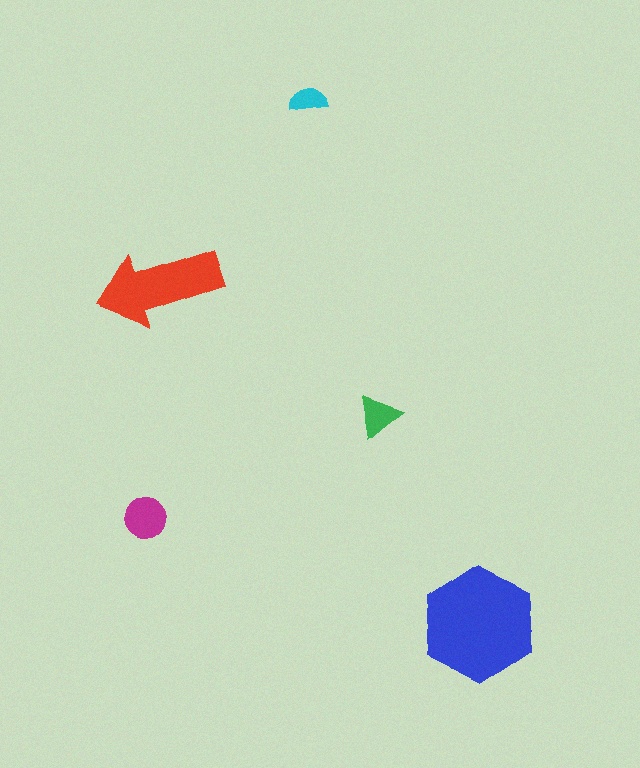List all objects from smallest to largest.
The cyan semicircle, the green triangle, the magenta circle, the red arrow, the blue hexagon.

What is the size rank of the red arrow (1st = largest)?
2nd.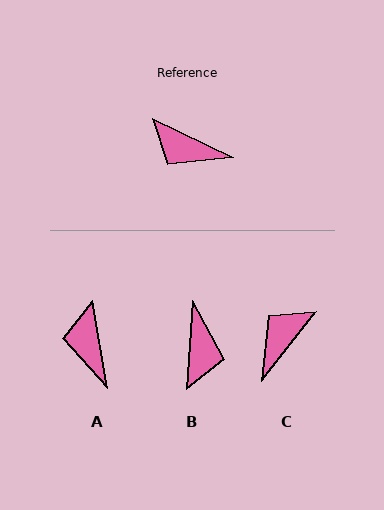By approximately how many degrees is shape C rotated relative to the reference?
Approximately 103 degrees clockwise.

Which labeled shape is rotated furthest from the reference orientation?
B, about 112 degrees away.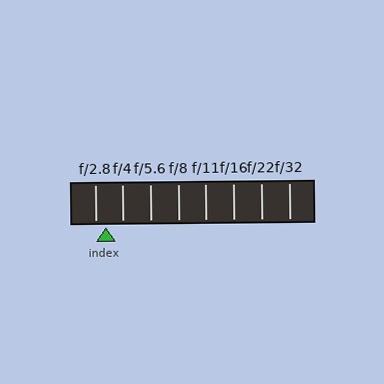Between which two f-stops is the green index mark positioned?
The index mark is between f/2.8 and f/4.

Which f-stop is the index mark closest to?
The index mark is closest to f/2.8.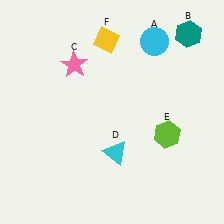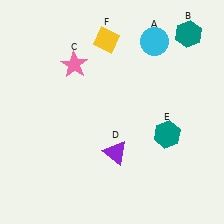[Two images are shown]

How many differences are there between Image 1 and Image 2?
There are 2 differences between the two images.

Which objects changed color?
D changed from cyan to purple. E changed from lime to teal.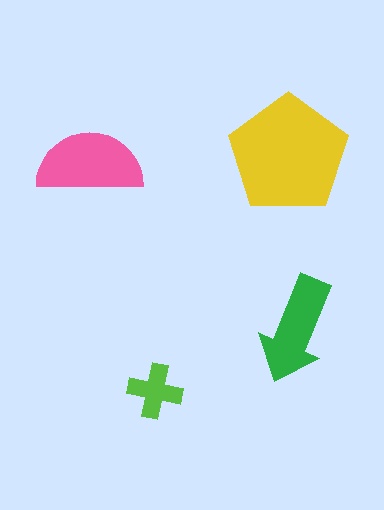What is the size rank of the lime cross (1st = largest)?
4th.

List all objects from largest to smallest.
The yellow pentagon, the pink semicircle, the green arrow, the lime cross.